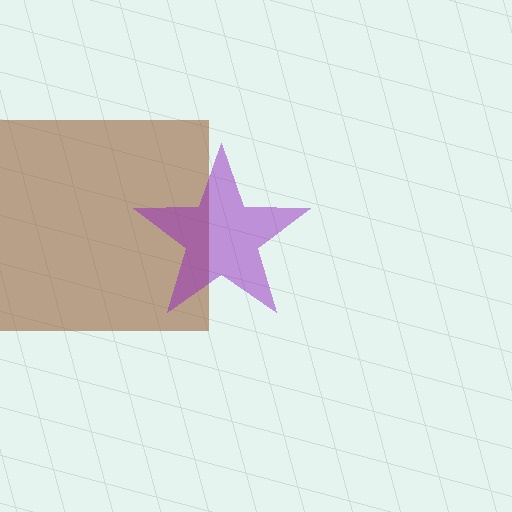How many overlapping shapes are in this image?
There are 2 overlapping shapes in the image.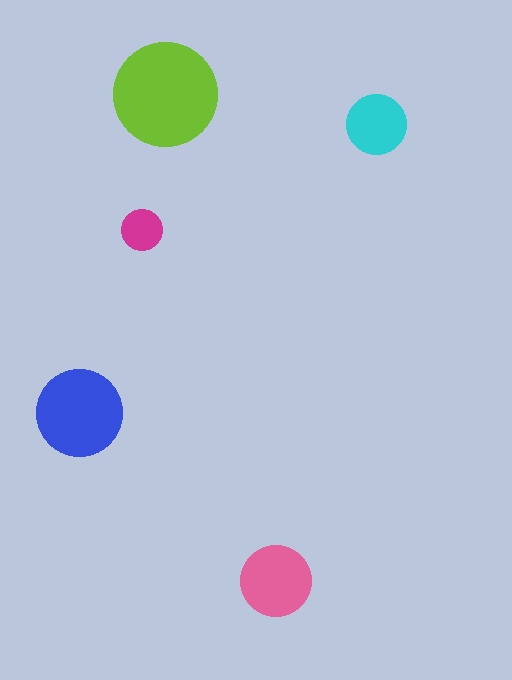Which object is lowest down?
The pink circle is bottommost.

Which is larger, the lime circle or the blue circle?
The lime one.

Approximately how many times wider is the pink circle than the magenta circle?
About 1.5 times wider.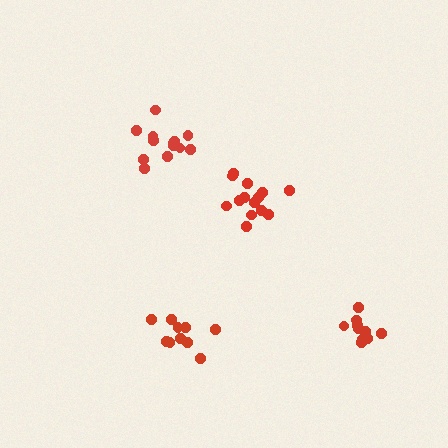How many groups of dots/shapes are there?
There are 4 groups.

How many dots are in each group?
Group 1: 14 dots, Group 2: 10 dots, Group 3: 10 dots, Group 4: 14 dots (48 total).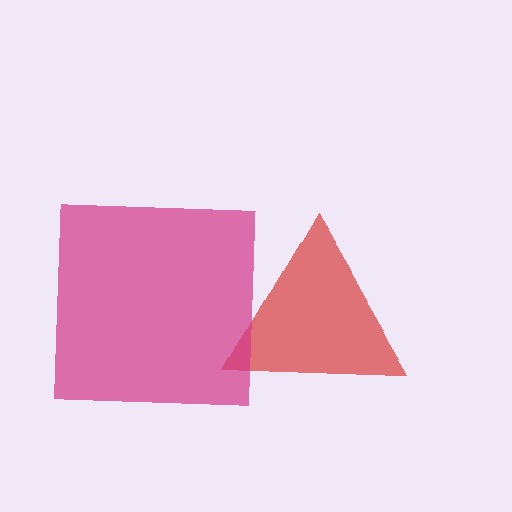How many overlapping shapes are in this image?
There are 2 overlapping shapes in the image.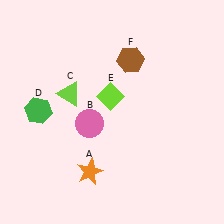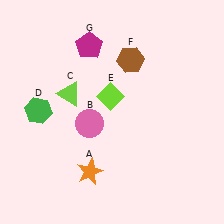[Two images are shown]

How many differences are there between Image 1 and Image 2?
There is 1 difference between the two images.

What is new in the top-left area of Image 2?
A magenta pentagon (G) was added in the top-left area of Image 2.